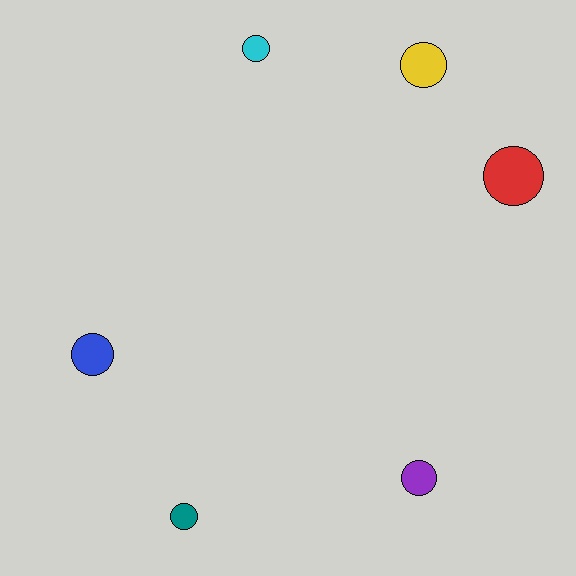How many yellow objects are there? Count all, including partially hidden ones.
There is 1 yellow object.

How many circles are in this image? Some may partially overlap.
There are 6 circles.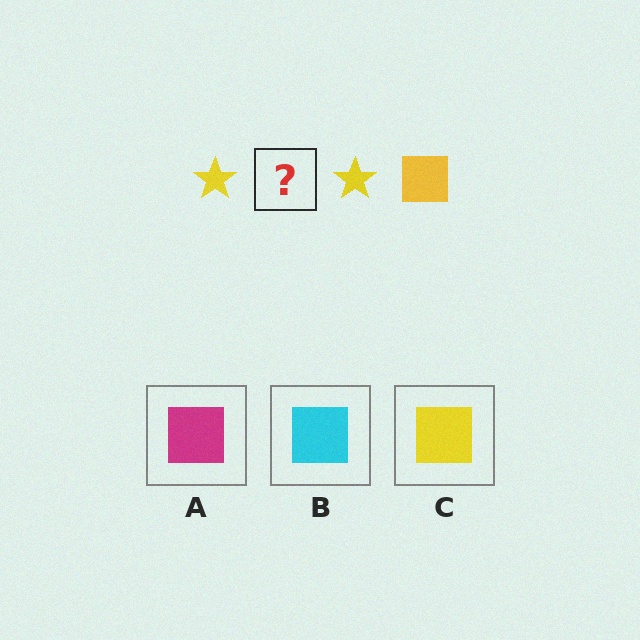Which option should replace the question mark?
Option C.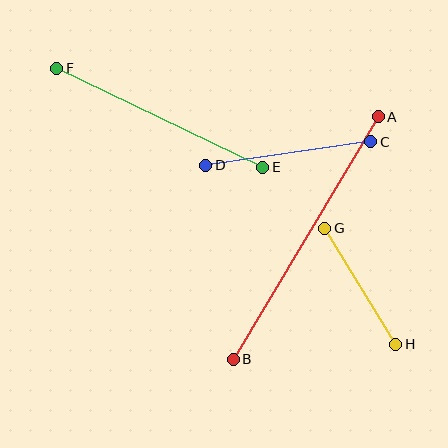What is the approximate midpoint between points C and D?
The midpoint is at approximately (288, 153) pixels.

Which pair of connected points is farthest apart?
Points A and B are farthest apart.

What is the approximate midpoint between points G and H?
The midpoint is at approximately (360, 286) pixels.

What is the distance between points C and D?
The distance is approximately 167 pixels.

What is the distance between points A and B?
The distance is approximately 282 pixels.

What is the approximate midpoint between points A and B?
The midpoint is at approximately (306, 238) pixels.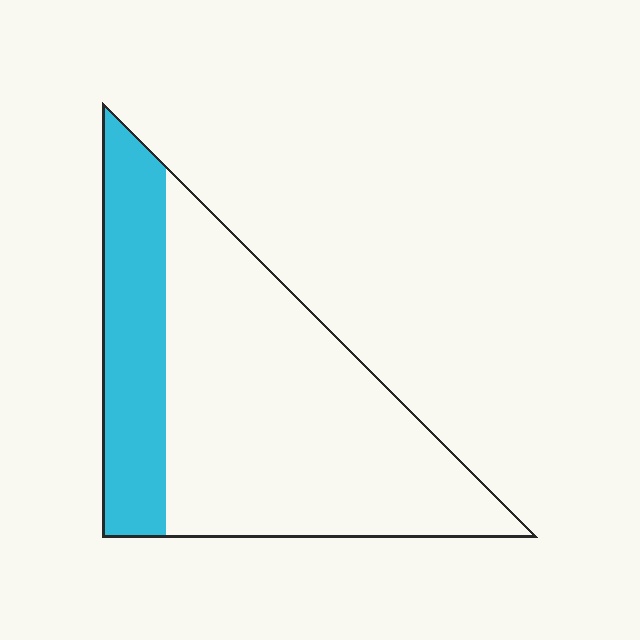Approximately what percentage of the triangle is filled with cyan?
Approximately 25%.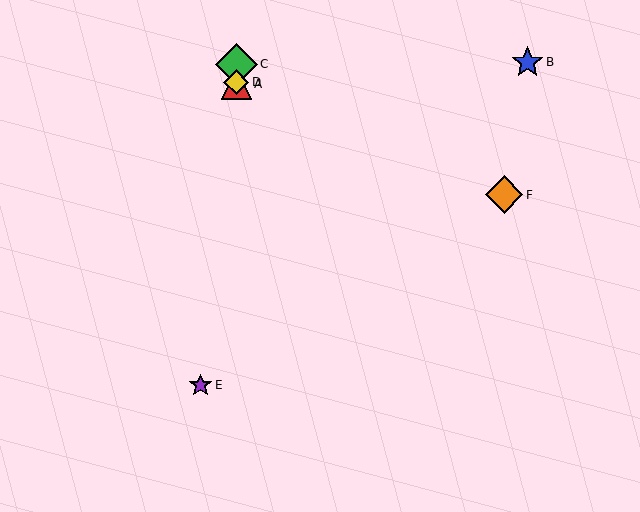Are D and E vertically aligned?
No, D is at x≈236 and E is at x≈201.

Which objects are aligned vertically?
Objects A, C, D are aligned vertically.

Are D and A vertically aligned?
Yes, both are at x≈236.